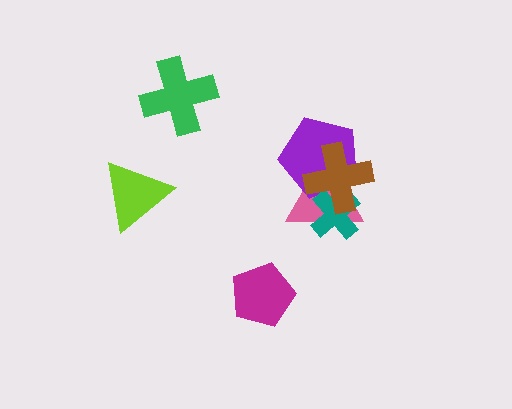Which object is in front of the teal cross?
The brown cross is in front of the teal cross.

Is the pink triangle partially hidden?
Yes, it is partially covered by another shape.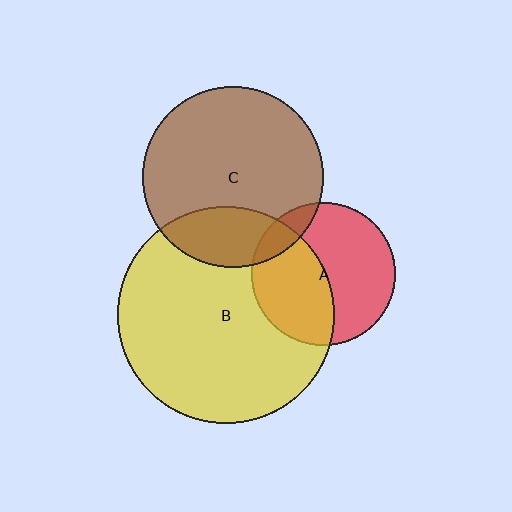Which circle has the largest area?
Circle B (yellow).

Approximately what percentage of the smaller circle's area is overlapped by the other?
Approximately 45%.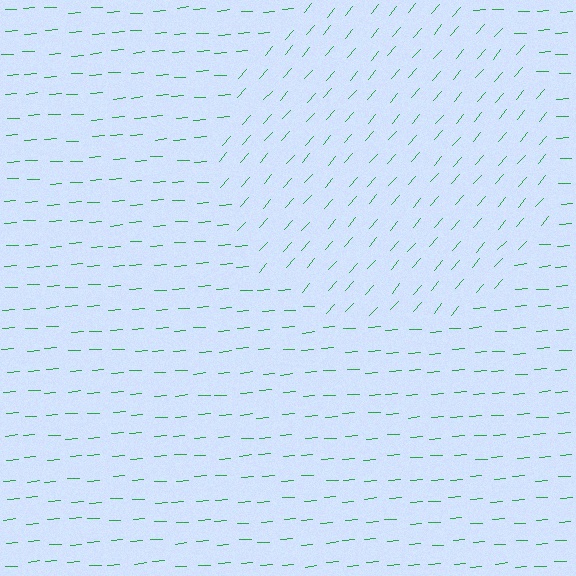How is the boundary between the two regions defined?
The boundary is defined purely by a change in line orientation (approximately 45 degrees difference). All lines are the same color and thickness.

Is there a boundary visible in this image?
Yes, there is a texture boundary formed by a change in line orientation.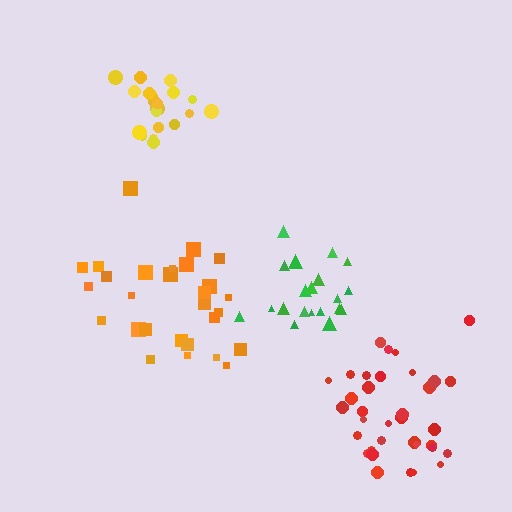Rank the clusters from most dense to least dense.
yellow, green, red, orange.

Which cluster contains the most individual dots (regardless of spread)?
Red (35).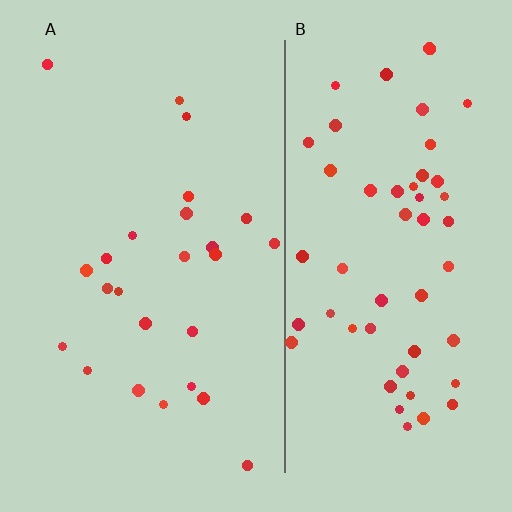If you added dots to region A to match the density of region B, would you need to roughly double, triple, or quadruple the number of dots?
Approximately double.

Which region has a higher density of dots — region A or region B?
B (the right).